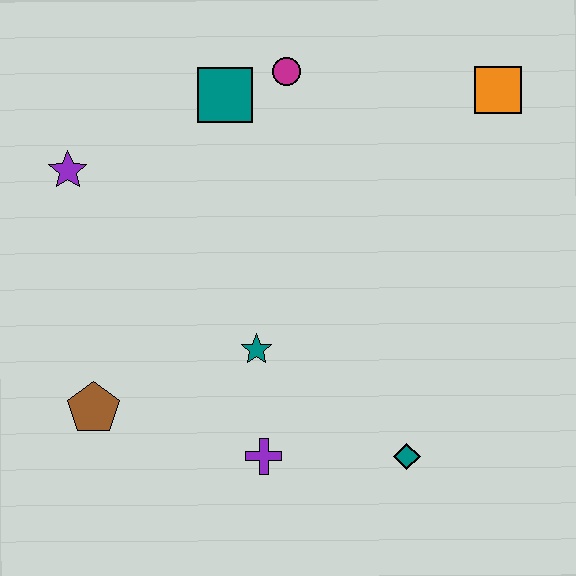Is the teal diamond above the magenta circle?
No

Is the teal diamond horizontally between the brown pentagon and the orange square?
Yes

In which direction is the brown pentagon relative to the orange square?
The brown pentagon is to the left of the orange square.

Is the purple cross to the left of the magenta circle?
Yes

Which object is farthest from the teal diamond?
The purple star is farthest from the teal diamond.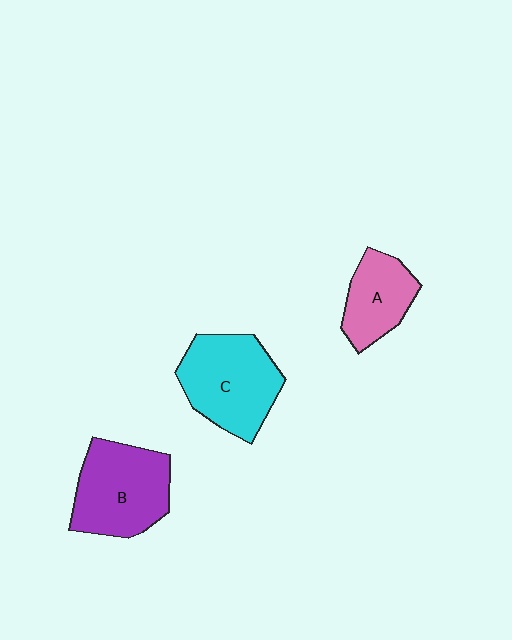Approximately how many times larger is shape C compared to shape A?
Approximately 1.5 times.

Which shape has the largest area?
Shape C (cyan).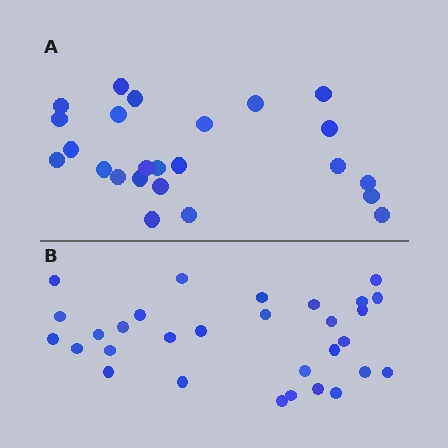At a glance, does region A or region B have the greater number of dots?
Region B (the bottom region) has more dots.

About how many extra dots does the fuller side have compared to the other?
Region B has about 6 more dots than region A.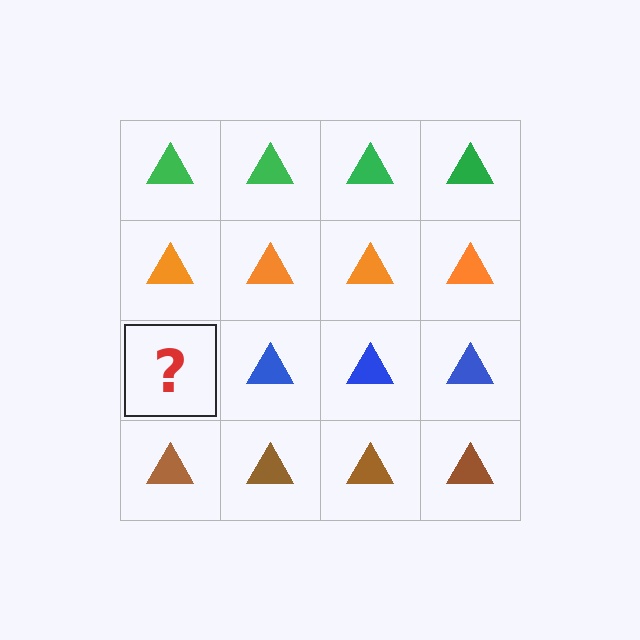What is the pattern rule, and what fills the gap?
The rule is that each row has a consistent color. The gap should be filled with a blue triangle.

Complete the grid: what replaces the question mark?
The question mark should be replaced with a blue triangle.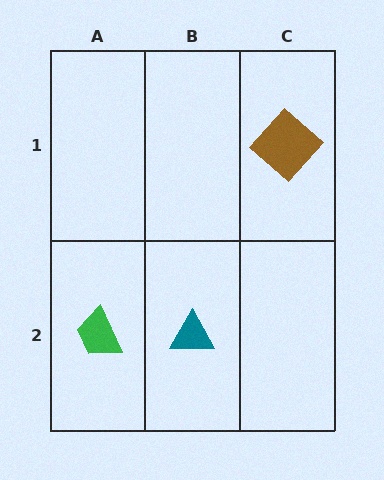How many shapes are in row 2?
2 shapes.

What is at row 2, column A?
A green trapezoid.